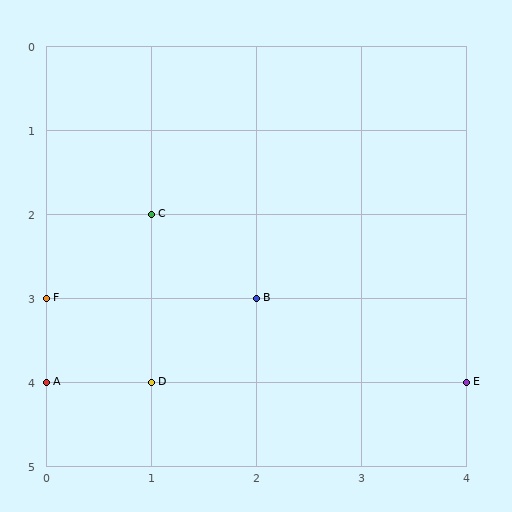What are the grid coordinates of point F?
Point F is at grid coordinates (0, 3).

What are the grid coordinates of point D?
Point D is at grid coordinates (1, 4).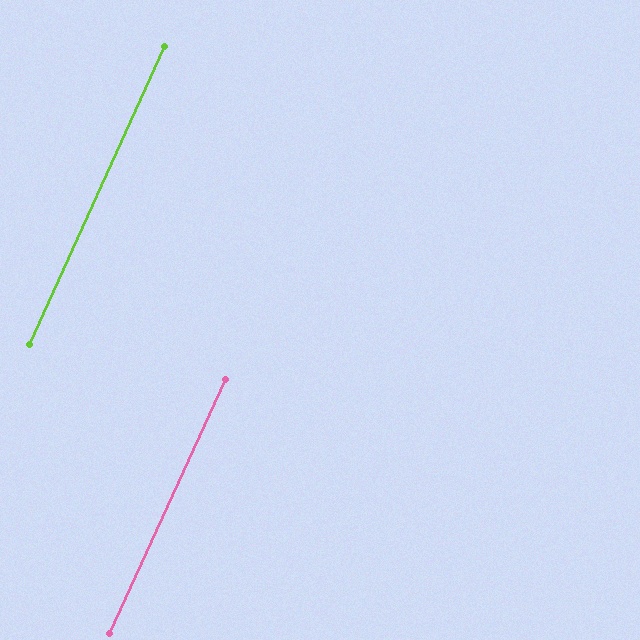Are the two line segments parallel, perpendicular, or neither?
Parallel — their directions differ by only 0.2°.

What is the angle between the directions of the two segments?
Approximately 0 degrees.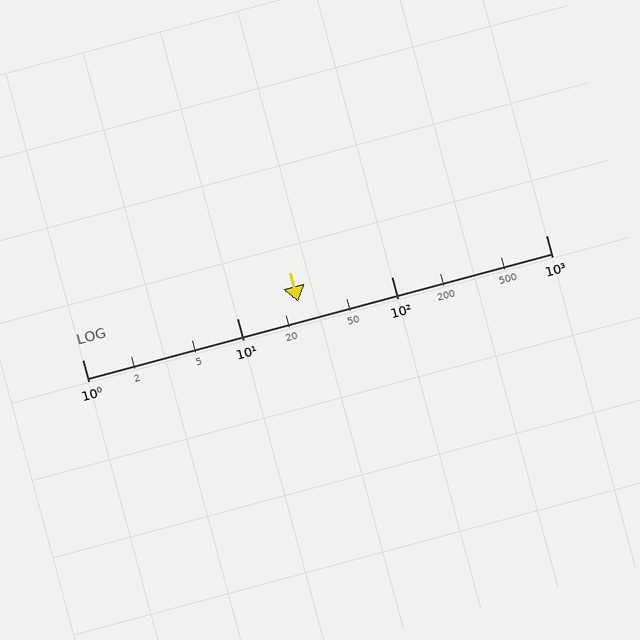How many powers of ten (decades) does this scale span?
The scale spans 3 decades, from 1 to 1000.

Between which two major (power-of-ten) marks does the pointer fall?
The pointer is between 10 and 100.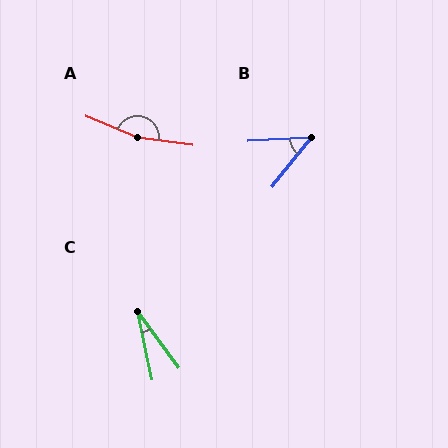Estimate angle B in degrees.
Approximately 48 degrees.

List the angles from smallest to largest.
C (24°), B (48°), A (164°).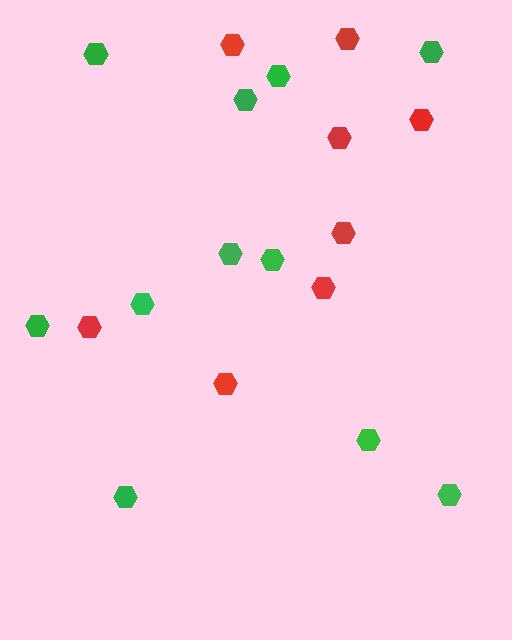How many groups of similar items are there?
There are 2 groups: one group of green hexagons (11) and one group of red hexagons (8).